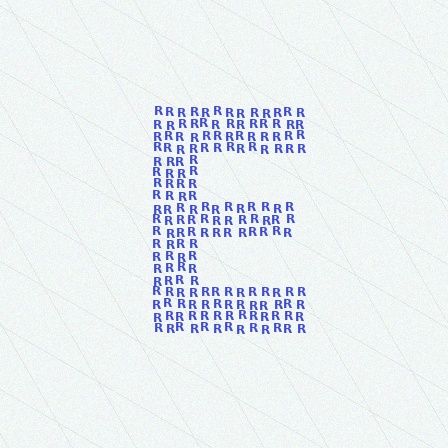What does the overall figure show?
The overall figure shows the letter E.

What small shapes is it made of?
It is made of small letter R's.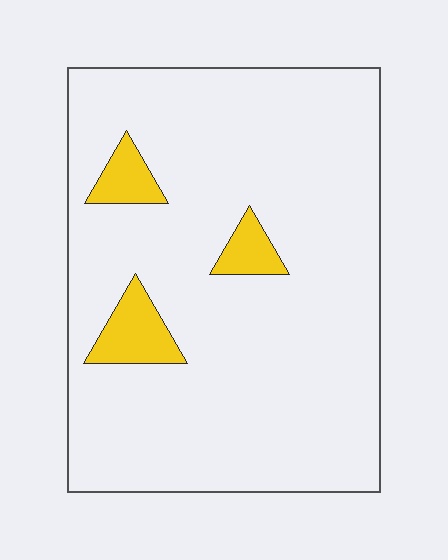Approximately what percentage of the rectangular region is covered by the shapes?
Approximately 10%.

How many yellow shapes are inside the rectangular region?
3.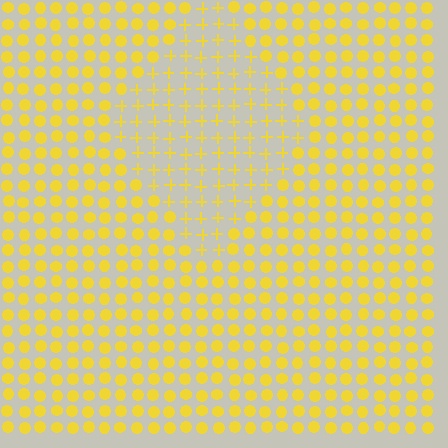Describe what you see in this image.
The image is filled with small yellow elements arranged in a uniform grid. A diamond-shaped region contains plus signs, while the surrounding area contains circles. The boundary is defined purely by the change in element shape.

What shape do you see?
I see a diamond.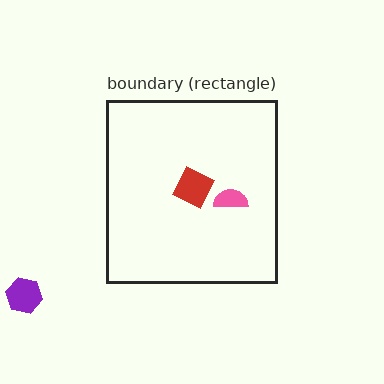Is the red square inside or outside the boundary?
Inside.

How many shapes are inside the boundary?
3 inside, 1 outside.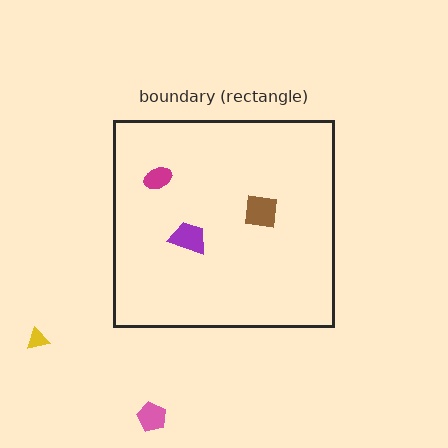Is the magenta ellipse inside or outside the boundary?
Inside.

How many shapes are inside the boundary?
3 inside, 2 outside.